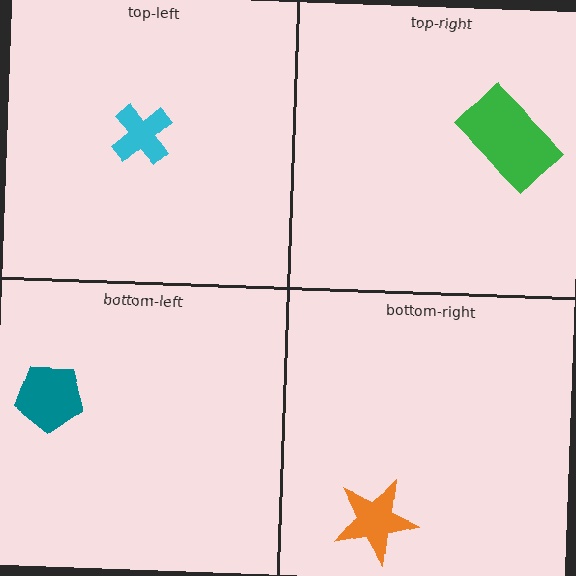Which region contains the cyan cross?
The top-left region.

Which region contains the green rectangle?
The top-right region.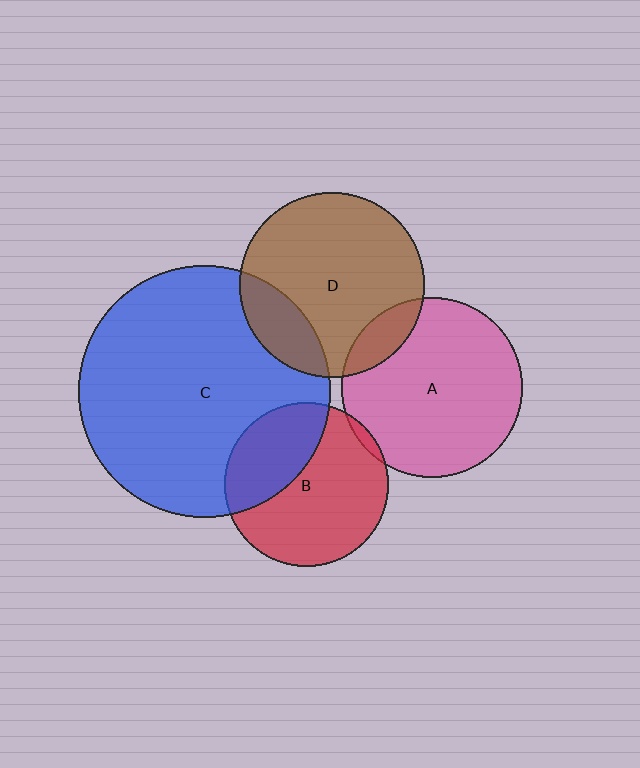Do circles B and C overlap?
Yes.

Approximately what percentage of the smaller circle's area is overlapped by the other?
Approximately 35%.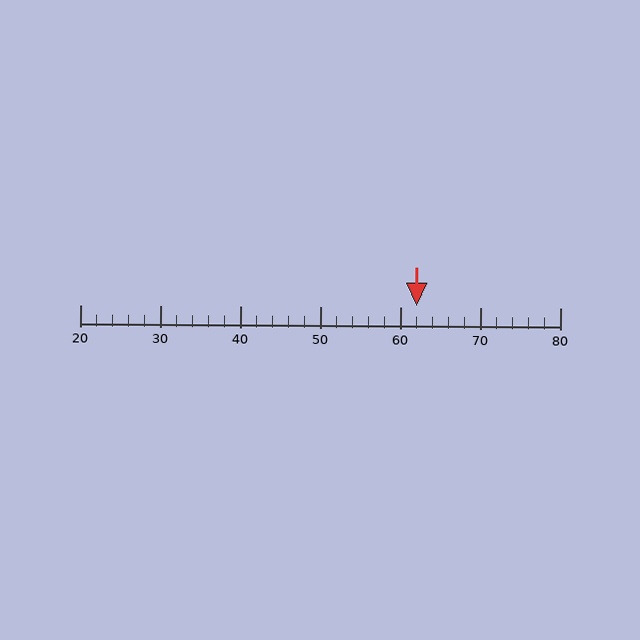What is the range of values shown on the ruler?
The ruler shows values from 20 to 80.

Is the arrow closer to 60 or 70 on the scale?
The arrow is closer to 60.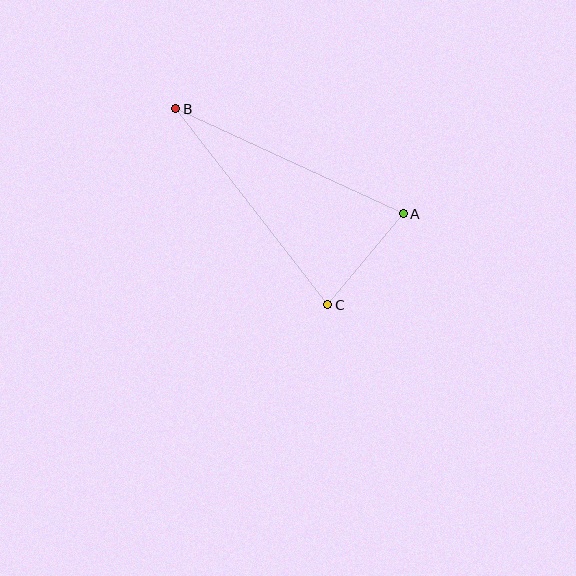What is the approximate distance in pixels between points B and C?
The distance between B and C is approximately 248 pixels.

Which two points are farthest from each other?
Points A and B are farthest from each other.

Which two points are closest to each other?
Points A and C are closest to each other.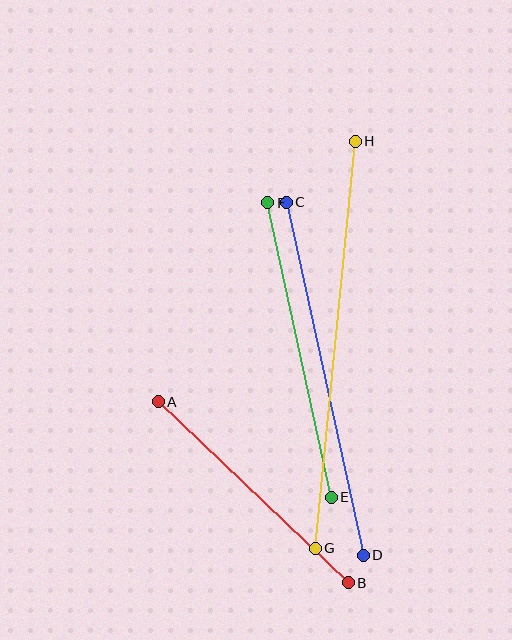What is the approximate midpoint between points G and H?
The midpoint is at approximately (335, 345) pixels.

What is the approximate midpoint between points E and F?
The midpoint is at approximately (299, 350) pixels.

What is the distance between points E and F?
The distance is approximately 301 pixels.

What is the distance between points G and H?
The distance is approximately 409 pixels.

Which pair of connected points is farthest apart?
Points G and H are farthest apart.